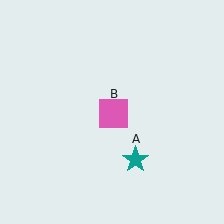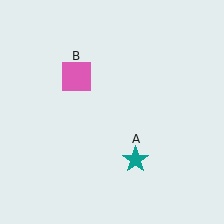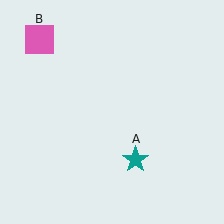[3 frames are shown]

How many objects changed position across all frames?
1 object changed position: pink square (object B).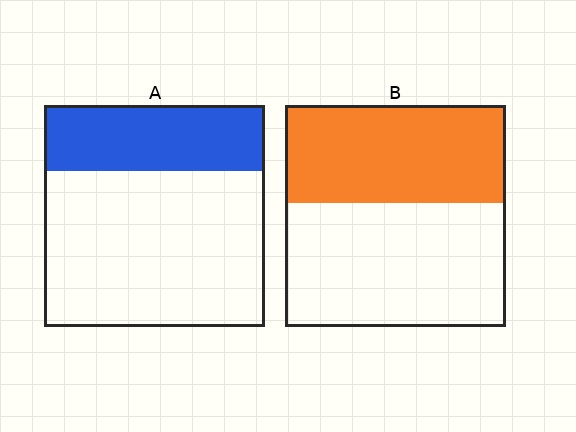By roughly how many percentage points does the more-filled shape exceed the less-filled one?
By roughly 15 percentage points (B over A).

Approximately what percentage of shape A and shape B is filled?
A is approximately 30% and B is approximately 45%.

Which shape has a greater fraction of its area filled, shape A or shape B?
Shape B.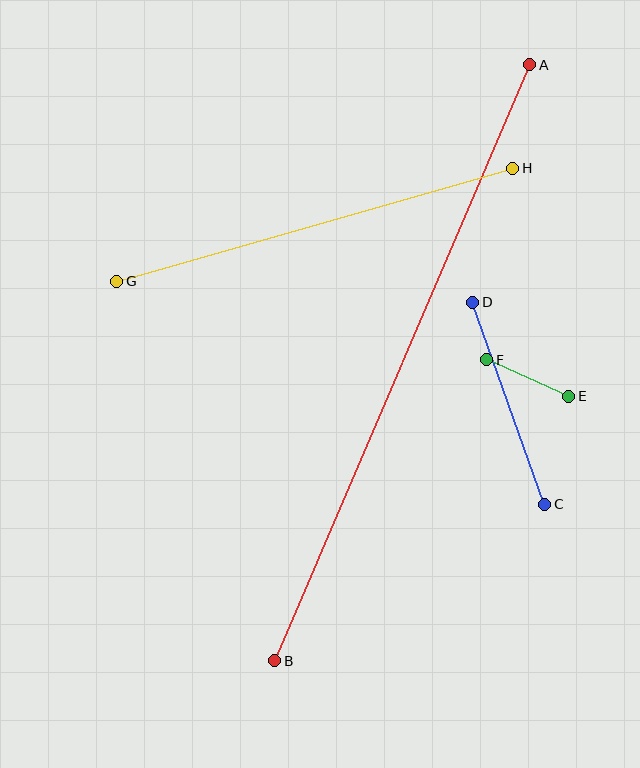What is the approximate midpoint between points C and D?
The midpoint is at approximately (509, 403) pixels.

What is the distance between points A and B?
The distance is approximately 648 pixels.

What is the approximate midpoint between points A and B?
The midpoint is at approximately (402, 363) pixels.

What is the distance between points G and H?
The distance is approximately 412 pixels.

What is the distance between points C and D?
The distance is approximately 215 pixels.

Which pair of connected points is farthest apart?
Points A and B are farthest apart.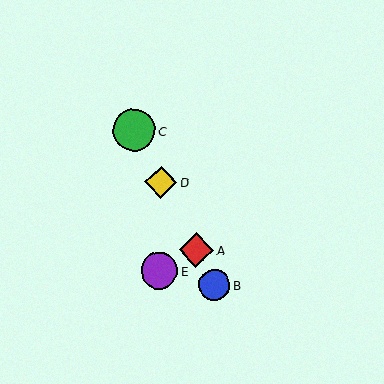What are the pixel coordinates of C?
Object C is at (134, 130).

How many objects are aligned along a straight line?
4 objects (A, B, C, D) are aligned along a straight line.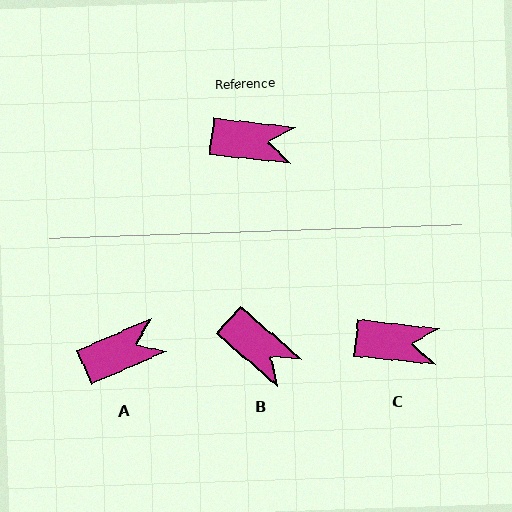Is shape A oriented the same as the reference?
No, it is off by about 30 degrees.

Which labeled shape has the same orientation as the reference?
C.